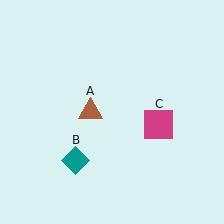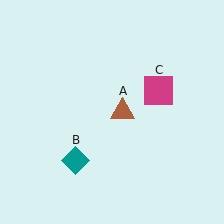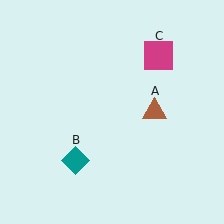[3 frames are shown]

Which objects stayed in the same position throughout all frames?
Teal diamond (object B) remained stationary.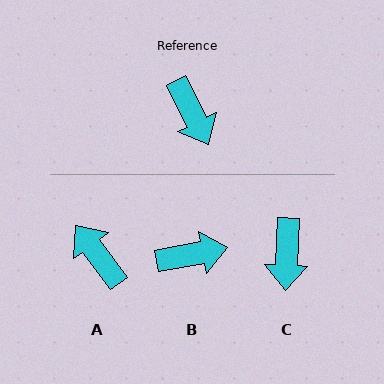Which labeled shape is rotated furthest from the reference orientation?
A, about 170 degrees away.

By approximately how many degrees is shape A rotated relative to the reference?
Approximately 170 degrees clockwise.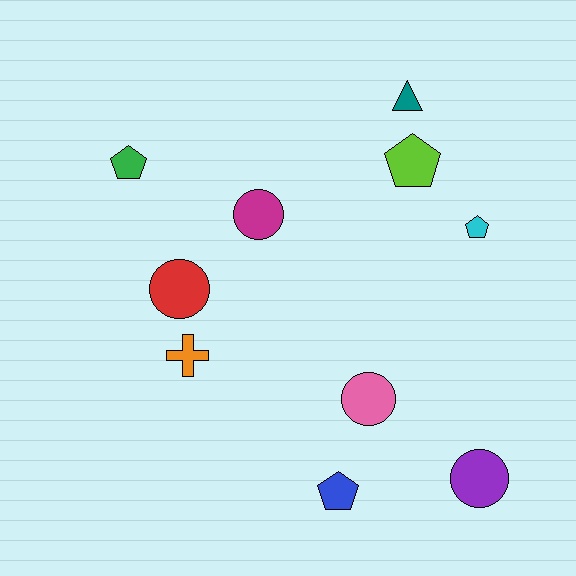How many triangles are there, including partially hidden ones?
There is 1 triangle.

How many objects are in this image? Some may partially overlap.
There are 10 objects.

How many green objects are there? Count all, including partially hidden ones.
There is 1 green object.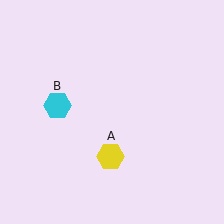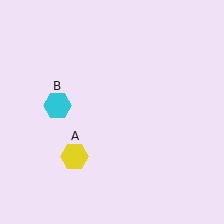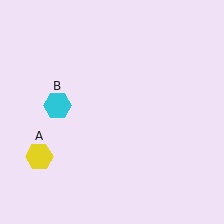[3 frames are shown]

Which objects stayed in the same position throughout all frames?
Cyan hexagon (object B) remained stationary.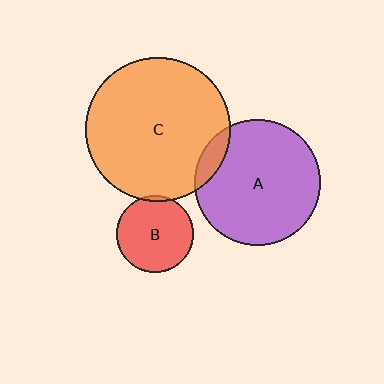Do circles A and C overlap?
Yes.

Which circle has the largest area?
Circle C (orange).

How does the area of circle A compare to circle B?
Approximately 2.6 times.